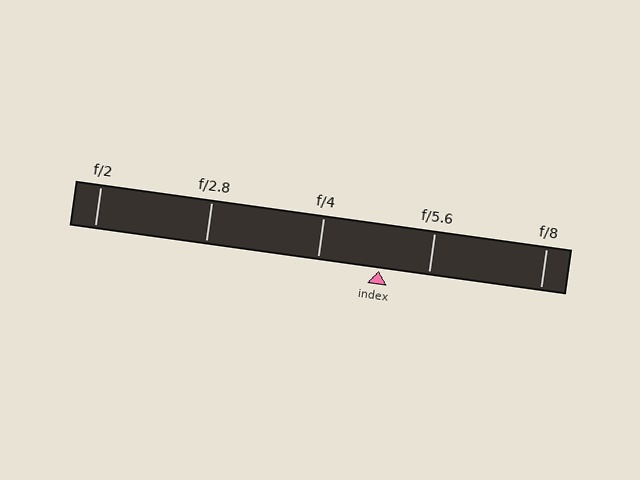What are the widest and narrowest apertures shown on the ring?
The widest aperture shown is f/2 and the narrowest is f/8.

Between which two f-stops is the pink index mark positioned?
The index mark is between f/4 and f/5.6.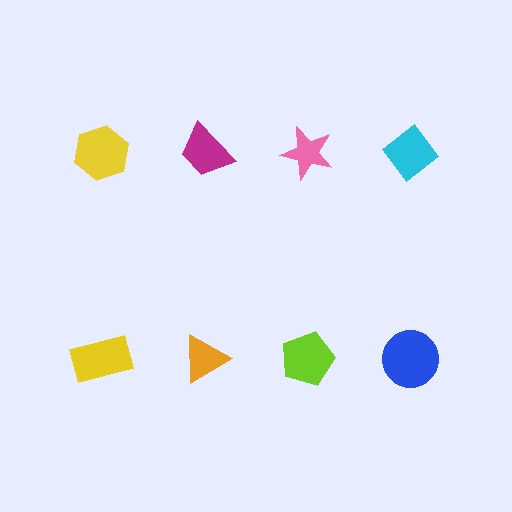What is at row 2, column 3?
A lime pentagon.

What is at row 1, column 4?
A cyan diamond.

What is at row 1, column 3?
A pink star.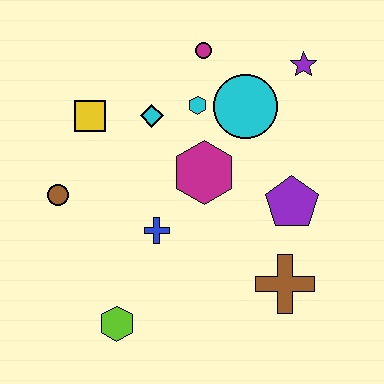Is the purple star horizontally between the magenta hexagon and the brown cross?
No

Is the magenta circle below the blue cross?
No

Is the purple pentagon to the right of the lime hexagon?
Yes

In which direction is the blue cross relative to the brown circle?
The blue cross is to the right of the brown circle.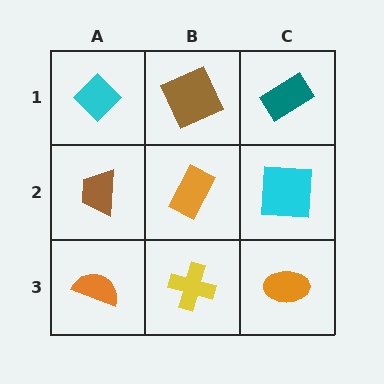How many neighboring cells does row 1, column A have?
2.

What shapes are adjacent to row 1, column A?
A brown trapezoid (row 2, column A), a brown square (row 1, column B).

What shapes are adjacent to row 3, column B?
An orange rectangle (row 2, column B), an orange semicircle (row 3, column A), an orange ellipse (row 3, column C).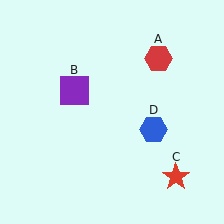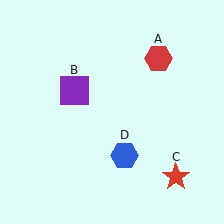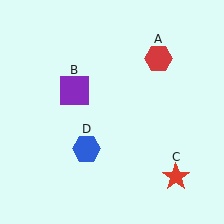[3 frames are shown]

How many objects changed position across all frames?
1 object changed position: blue hexagon (object D).